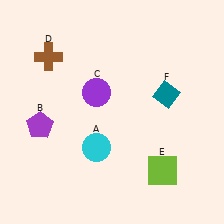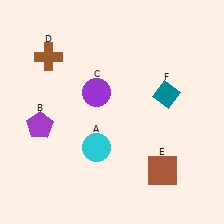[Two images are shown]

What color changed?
The square (E) changed from lime in Image 1 to brown in Image 2.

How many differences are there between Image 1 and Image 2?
There is 1 difference between the two images.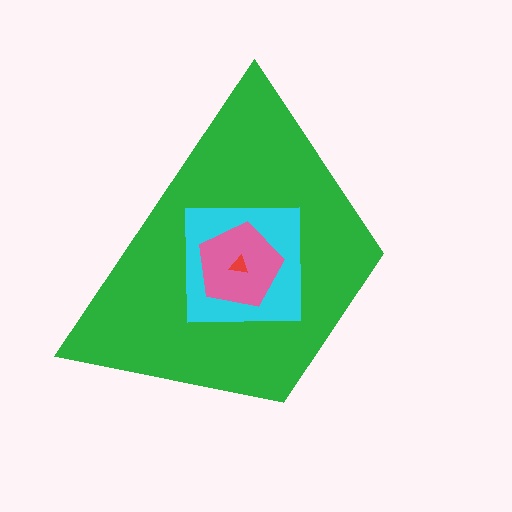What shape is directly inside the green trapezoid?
The cyan square.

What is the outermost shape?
The green trapezoid.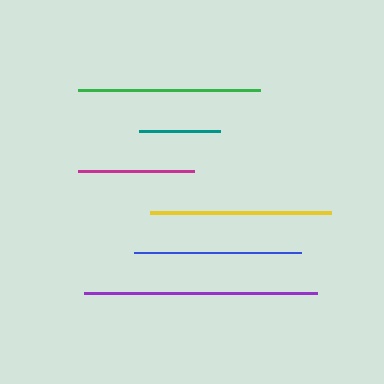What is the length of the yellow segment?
The yellow segment is approximately 180 pixels long.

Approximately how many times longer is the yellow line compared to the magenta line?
The yellow line is approximately 1.6 times the length of the magenta line.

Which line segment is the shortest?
The teal line is the shortest at approximately 81 pixels.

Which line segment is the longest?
The purple line is the longest at approximately 233 pixels.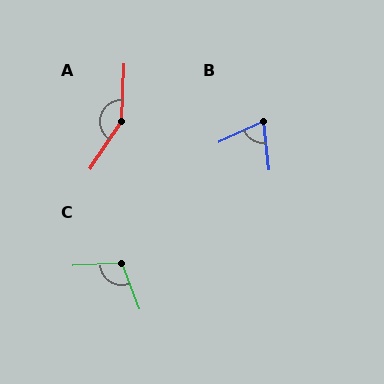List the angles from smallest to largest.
B (72°), C (109°), A (149°).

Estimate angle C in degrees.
Approximately 109 degrees.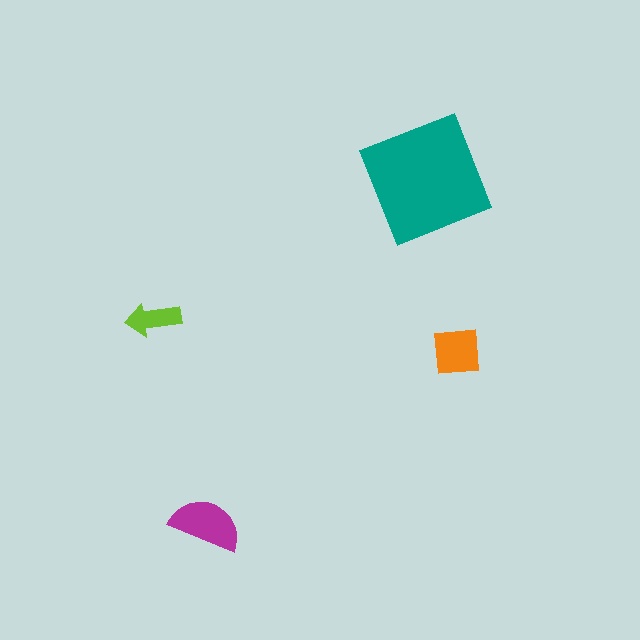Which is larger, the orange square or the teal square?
The teal square.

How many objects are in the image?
There are 4 objects in the image.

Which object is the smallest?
The lime arrow.